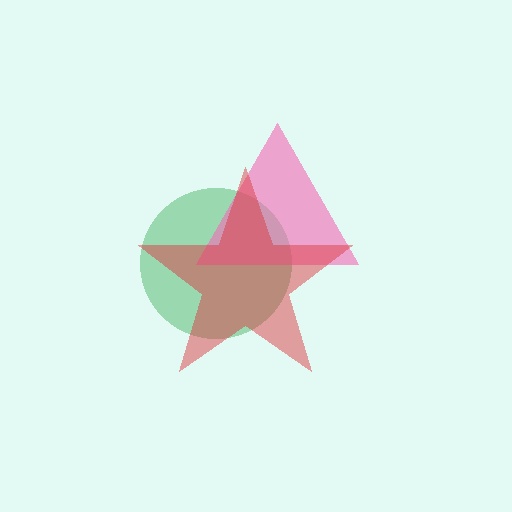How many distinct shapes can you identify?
There are 3 distinct shapes: a green circle, a pink triangle, a red star.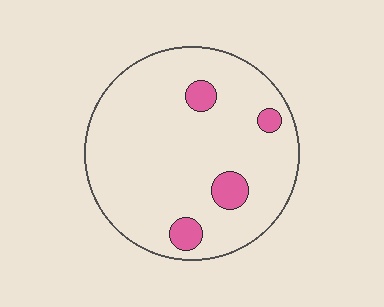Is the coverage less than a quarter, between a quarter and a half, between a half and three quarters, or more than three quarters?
Less than a quarter.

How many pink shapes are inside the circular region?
4.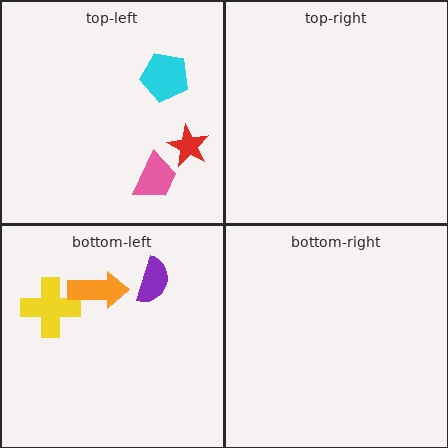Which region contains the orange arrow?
The bottom-left region.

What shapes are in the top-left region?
The pink trapezoid, the red star, the cyan pentagon.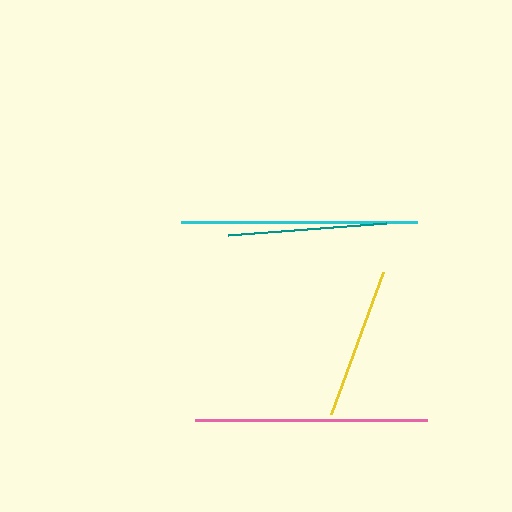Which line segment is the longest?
The cyan line is the longest at approximately 236 pixels.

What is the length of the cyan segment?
The cyan segment is approximately 236 pixels long.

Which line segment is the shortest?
The yellow line is the shortest at approximately 151 pixels.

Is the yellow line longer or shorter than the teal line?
The teal line is longer than the yellow line.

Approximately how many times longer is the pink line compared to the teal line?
The pink line is approximately 1.5 times the length of the teal line.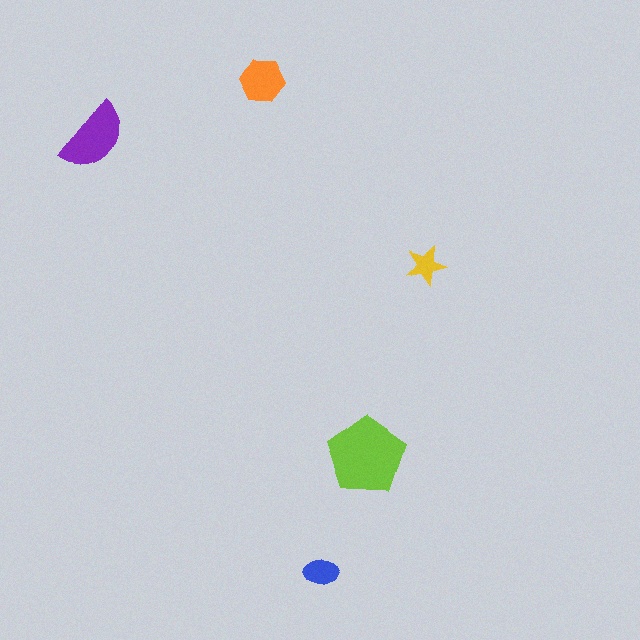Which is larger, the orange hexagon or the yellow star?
The orange hexagon.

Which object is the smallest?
The yellow star.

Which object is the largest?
The lime pentagon.